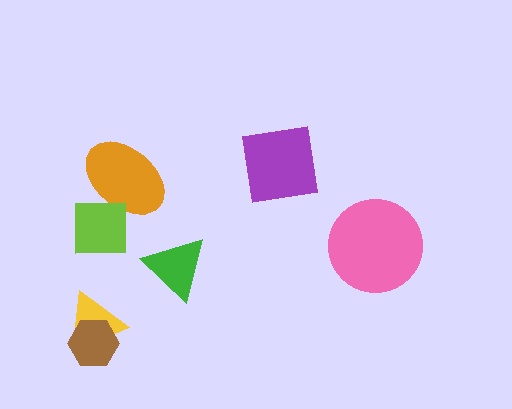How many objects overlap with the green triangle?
0 objects overlap with the green triangle.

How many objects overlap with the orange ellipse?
1 object overlaps with the orange ellipse.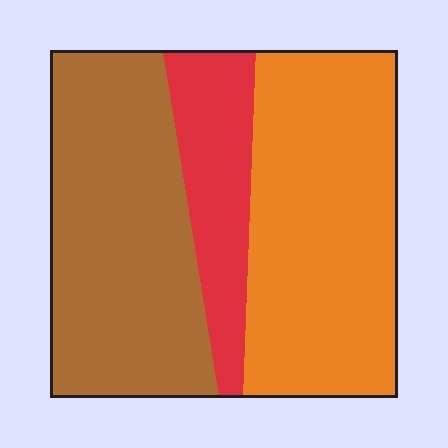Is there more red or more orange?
Orange.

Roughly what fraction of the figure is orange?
Orange takes up about two fifths (2/5) of the figure.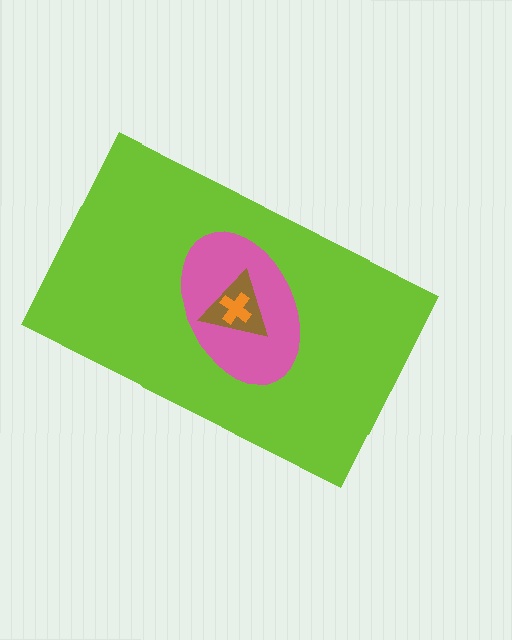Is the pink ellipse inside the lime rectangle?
Yes.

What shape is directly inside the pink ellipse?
The brown triangle.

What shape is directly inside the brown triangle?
The orange cross.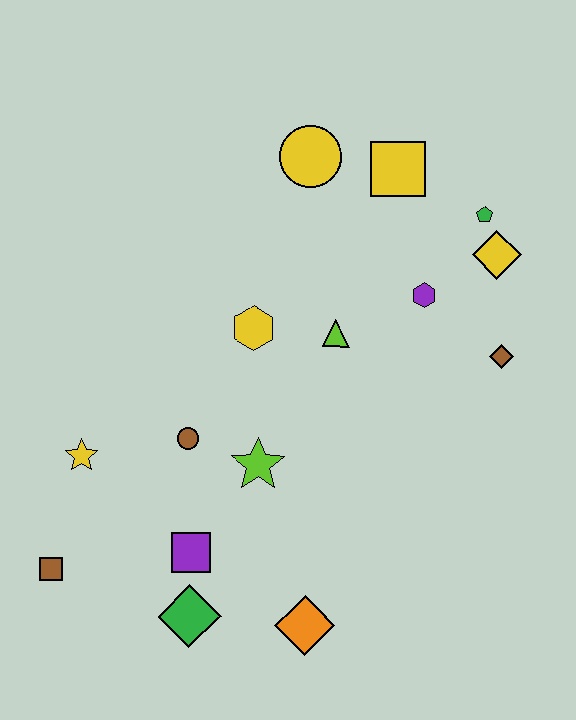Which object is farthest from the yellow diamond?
The brown square is farthest from the yellow diamond.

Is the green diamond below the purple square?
Yes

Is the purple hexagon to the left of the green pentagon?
Yes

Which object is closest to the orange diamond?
The green diamond is closest to the orange diamond.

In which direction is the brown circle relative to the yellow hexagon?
The brown circle is below the yellow hexagon.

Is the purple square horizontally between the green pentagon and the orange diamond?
No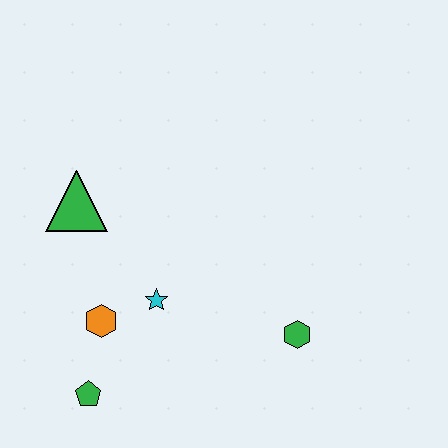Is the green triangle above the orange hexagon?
Yes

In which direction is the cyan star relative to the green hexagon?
The cyan star is to the left of the green hexagon.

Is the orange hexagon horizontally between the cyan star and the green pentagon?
Yes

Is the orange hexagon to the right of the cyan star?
No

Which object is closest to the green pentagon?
The orange hexagon is closest to the green pentagon.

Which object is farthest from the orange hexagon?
The green hexagon is farthest from the orange hexagon.